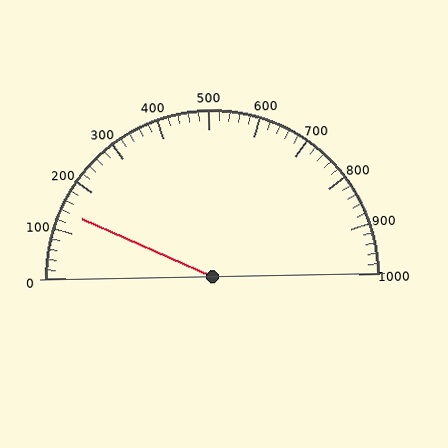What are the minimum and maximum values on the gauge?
The gauge ranges from 0 to 1000.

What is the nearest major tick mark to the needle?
The nearest major tick mark is 100.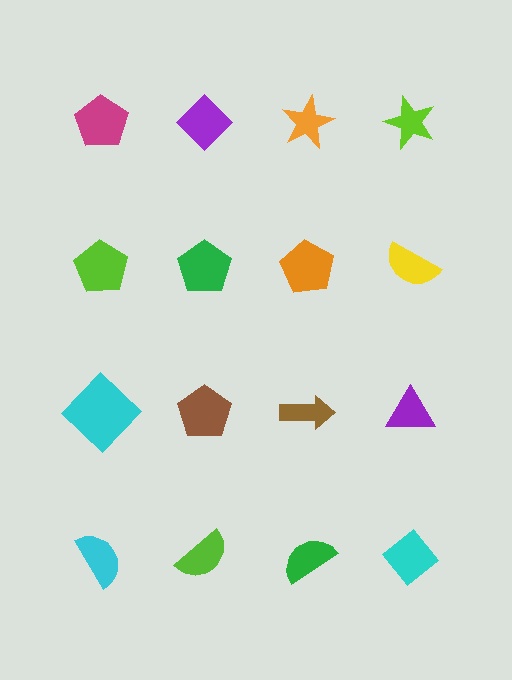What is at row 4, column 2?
A lime semicircle.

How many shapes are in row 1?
4 shapes.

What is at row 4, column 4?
A cyan diamond.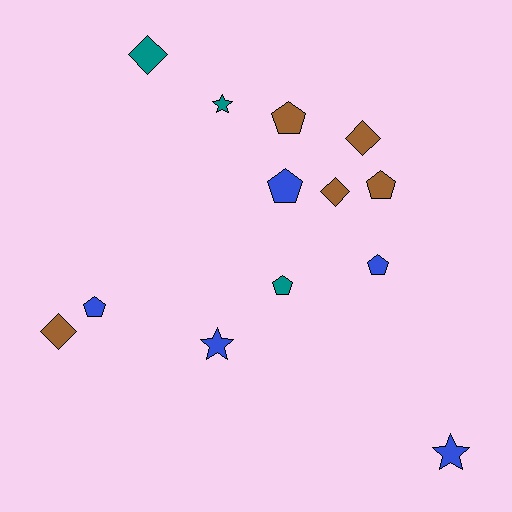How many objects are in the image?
There are 13 objects.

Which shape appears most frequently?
Pentagon, with 6 objects.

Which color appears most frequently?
Brown, with 5 objects.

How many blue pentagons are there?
There are 3 blue pentagons.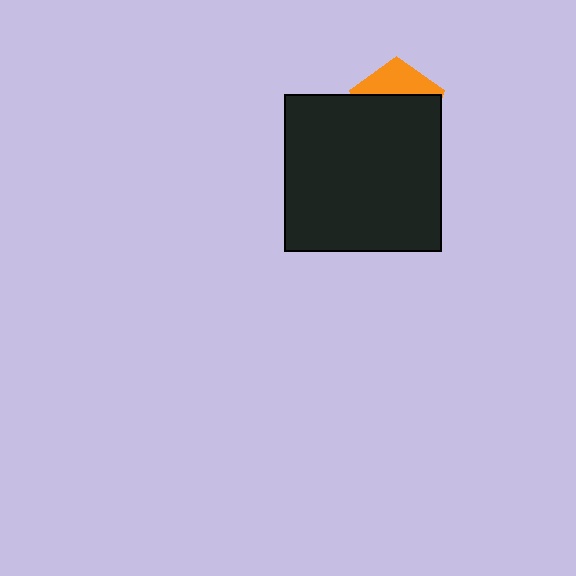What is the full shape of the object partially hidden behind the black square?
The partially hidden object is an orange pentagon.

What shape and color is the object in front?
The object in front is a black square.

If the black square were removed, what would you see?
You would see the complete orange pentagon.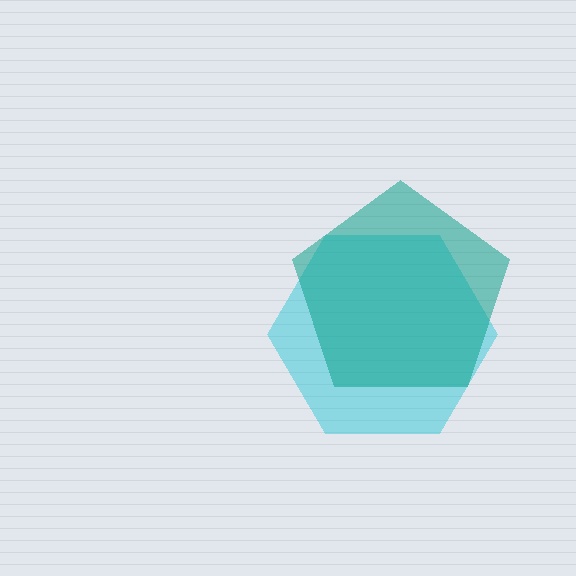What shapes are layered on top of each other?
The layered shapes are: a cyan hexagon, a teal pentagon.